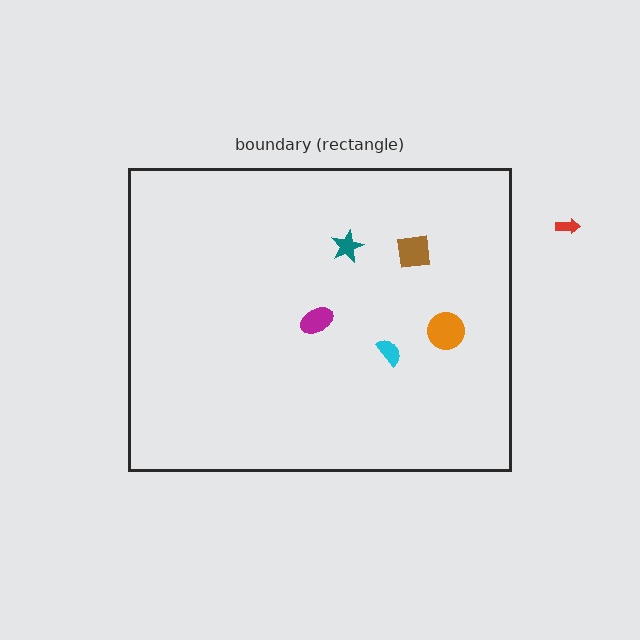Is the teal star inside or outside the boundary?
Inside.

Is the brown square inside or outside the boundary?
Inside.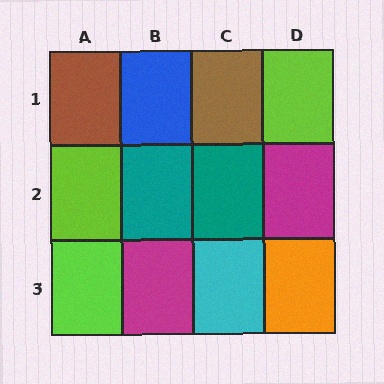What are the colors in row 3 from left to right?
Lime, magenta, cyan, orange.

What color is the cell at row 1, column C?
Brown.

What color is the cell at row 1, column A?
Brown.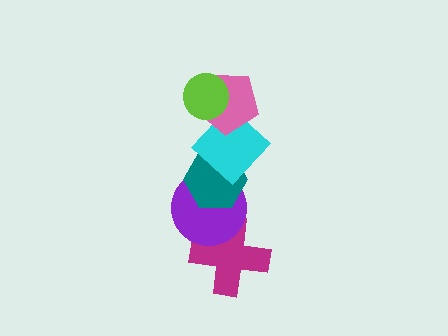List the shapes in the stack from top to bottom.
From top to bottom: the lime circle, the pink pentagon, the cyan diamond, the teal hexagon, the purple circle, the magenta cross.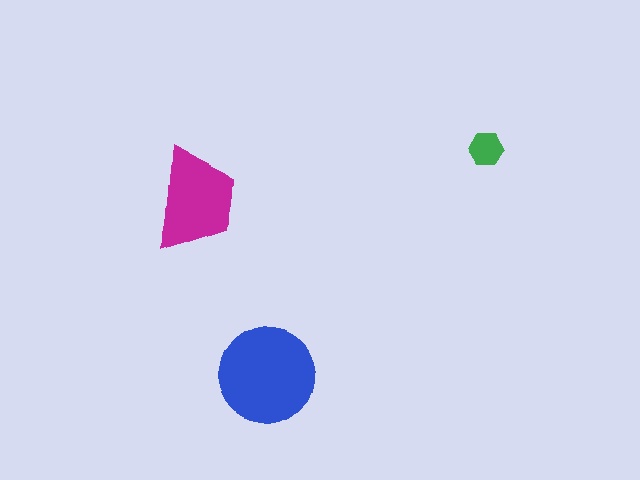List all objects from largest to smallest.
The blue circle, the magenta trapezoid, the green hexagon.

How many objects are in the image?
There are 3 objects in the image.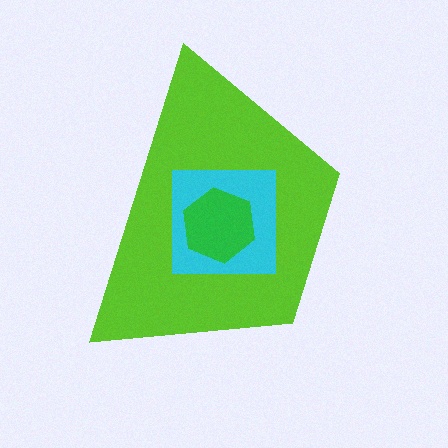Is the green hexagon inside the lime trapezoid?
Yes.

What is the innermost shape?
The green hexagon.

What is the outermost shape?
The lime trapezoid.